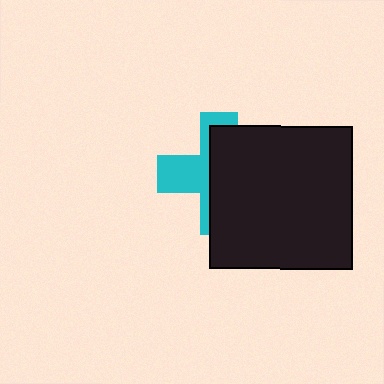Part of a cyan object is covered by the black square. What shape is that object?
It is a cross.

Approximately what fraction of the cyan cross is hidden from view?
Roughly 60% of the cyan cross is hidden behind the black square.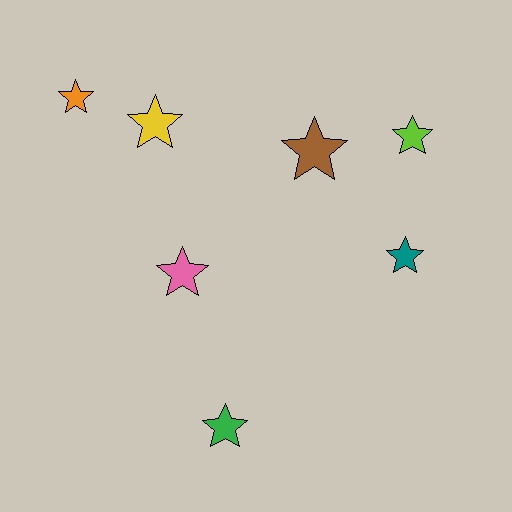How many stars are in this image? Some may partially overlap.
There are 7 stars.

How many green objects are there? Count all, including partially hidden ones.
There is 1 green object.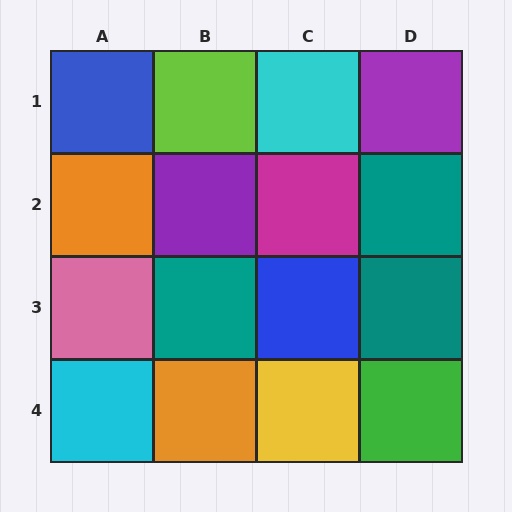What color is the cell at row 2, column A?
Orange.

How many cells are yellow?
1 cell is yellow.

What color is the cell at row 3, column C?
Blue.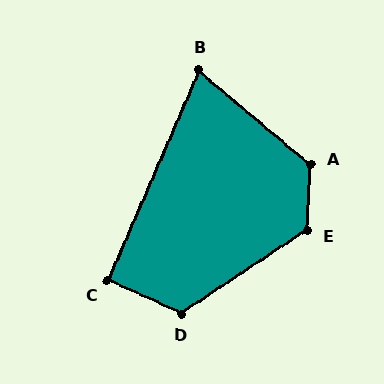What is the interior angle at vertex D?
Approximately 122 degrees (obtuse).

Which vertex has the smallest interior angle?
B, at approximately 73 degrees.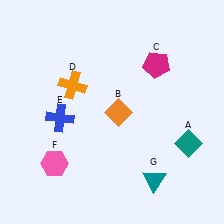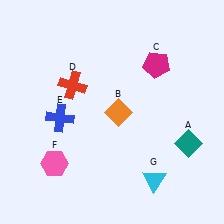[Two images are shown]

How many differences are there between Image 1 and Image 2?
There are 2 differences between the two images.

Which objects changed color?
D changed from orange to red. G changed from teal to cyan.